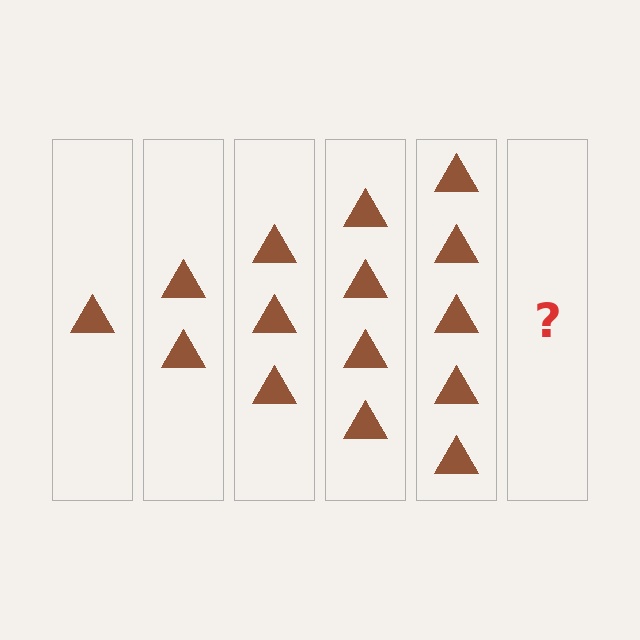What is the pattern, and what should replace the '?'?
The pattern is that each step adds one more triangle. The '?' should be 6 triangles.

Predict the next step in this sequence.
The next step is 6 triangles.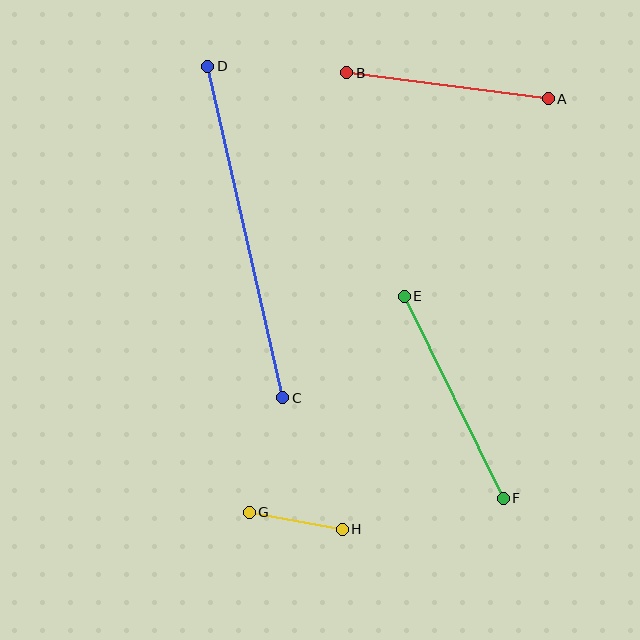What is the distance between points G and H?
The distance is approximately 95 pixels.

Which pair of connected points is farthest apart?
Points C and D are farthest apart.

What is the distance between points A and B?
The distance is approximately 203 pixels.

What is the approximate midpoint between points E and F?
The midpoint is at approximately (454, 397) pixels.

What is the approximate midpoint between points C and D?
The midpoint is at approximately (245, 232) pixels.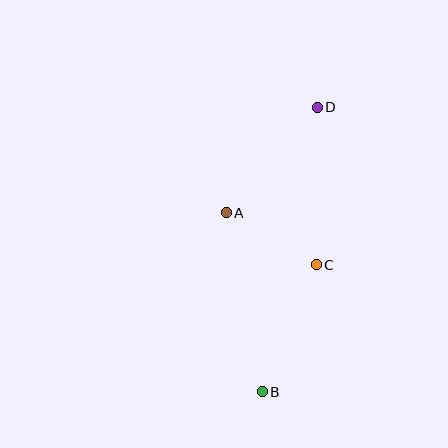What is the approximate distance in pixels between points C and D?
The distance between C and D is approximately 158 pixels.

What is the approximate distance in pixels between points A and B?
The distance between A and B is approximately 182 pixels.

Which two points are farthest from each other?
Points B and D are farthest from each other.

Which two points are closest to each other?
Points A and C are closest to each other.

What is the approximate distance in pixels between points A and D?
The distance between A and D is approximately 139 pixels.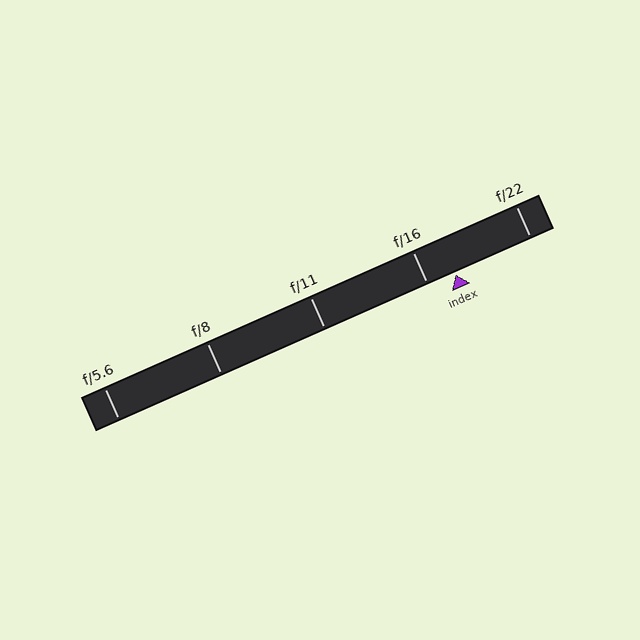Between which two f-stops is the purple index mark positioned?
The index mark is between f/16 and f/22.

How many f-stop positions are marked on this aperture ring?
There are 5 f-stop positions marked.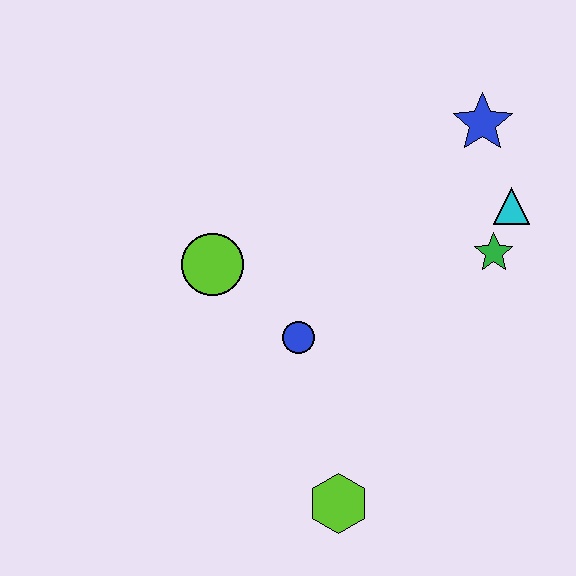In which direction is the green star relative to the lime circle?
The green star is to the right of the lime circle.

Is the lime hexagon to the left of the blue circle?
No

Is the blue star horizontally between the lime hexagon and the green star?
Yes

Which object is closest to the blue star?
The cyan triangle is closest to the blue star.